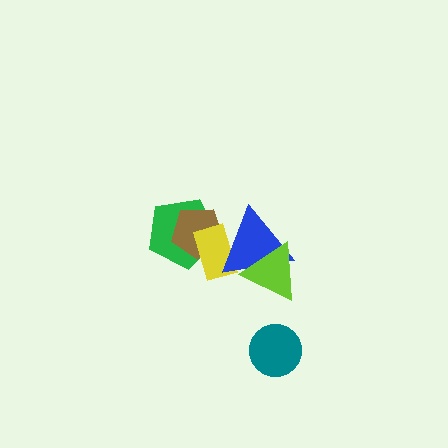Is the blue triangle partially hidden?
Yes, it is partially covered by another shape.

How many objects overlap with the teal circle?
0 objects overlap with the teal circle.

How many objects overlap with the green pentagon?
2 objects overlap with the green pentagon.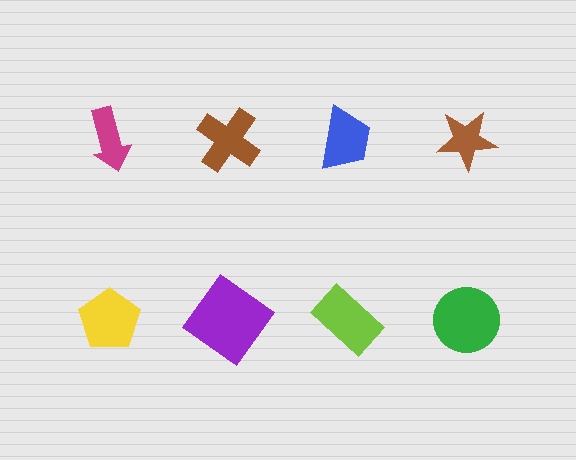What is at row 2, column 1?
A yellow pentagon.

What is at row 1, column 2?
A brown cross.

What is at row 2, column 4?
A green circle.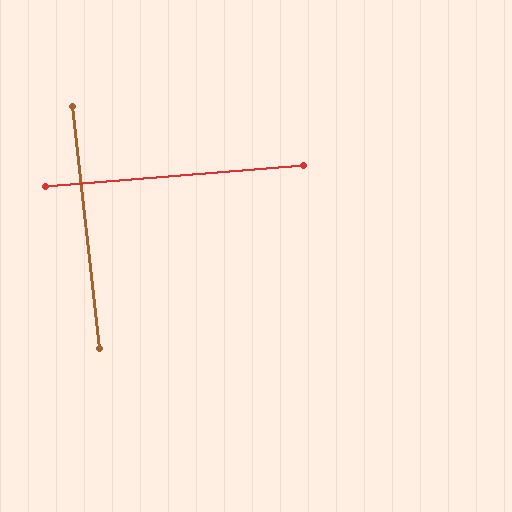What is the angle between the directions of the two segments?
Approximately 88 degrees.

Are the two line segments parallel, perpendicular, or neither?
Perpendicular — they meet at approximately 88°.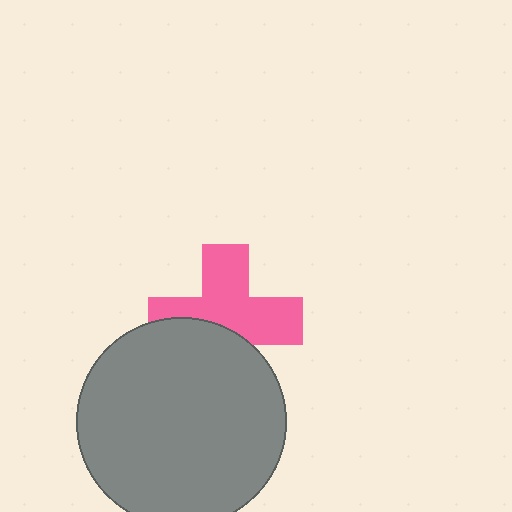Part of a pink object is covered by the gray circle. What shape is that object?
It is a cross.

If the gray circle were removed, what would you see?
You would see the complete pink cross.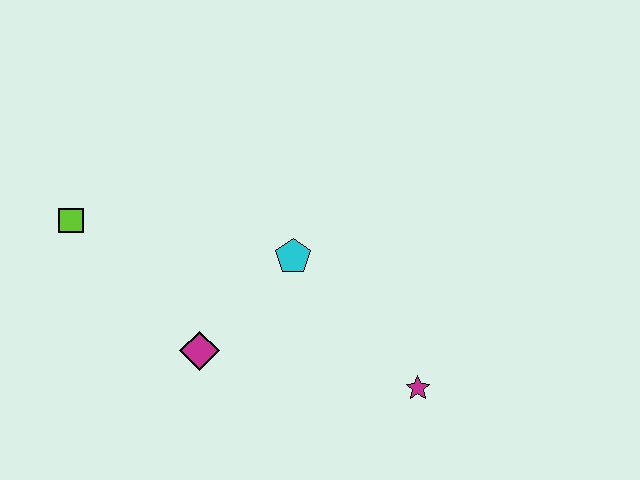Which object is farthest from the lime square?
The magenta star is farthest from the lime square.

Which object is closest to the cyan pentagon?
The magenta diamond is closest to the cyan pentagon.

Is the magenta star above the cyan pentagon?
No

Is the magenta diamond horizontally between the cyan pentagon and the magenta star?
No